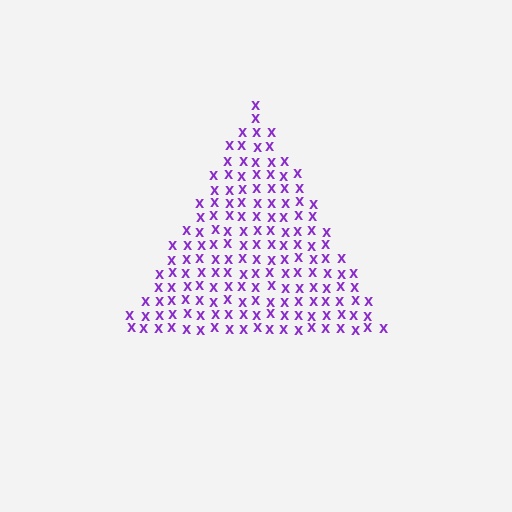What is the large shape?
The large shape is a triangle.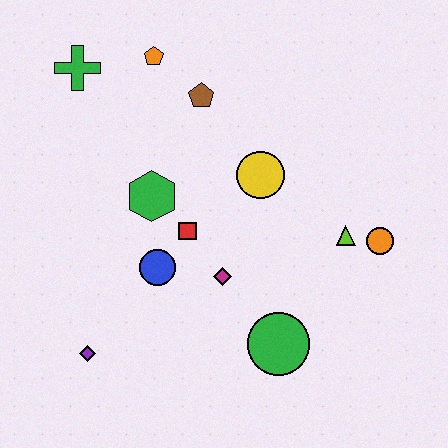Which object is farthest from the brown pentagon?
The purple diamond is farthest from the brown pentagon.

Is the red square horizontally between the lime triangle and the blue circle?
Yes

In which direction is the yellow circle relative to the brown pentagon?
The yellow circle is below the brown pentagon.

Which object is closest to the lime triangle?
The orange circle is closest to the lime triangle.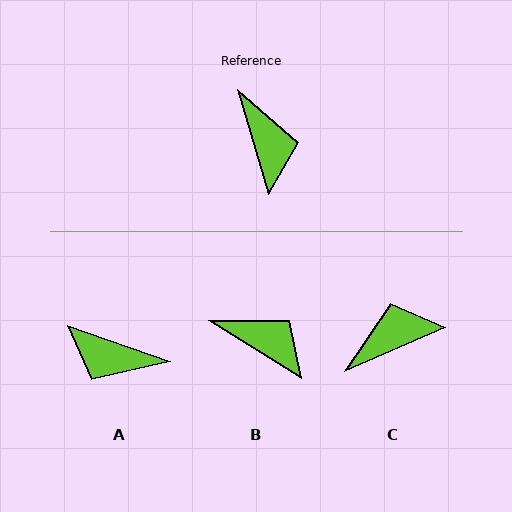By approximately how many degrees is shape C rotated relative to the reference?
Approximately 97 degrees counter-clockwise.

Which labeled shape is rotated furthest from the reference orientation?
A, about 126 degrees away.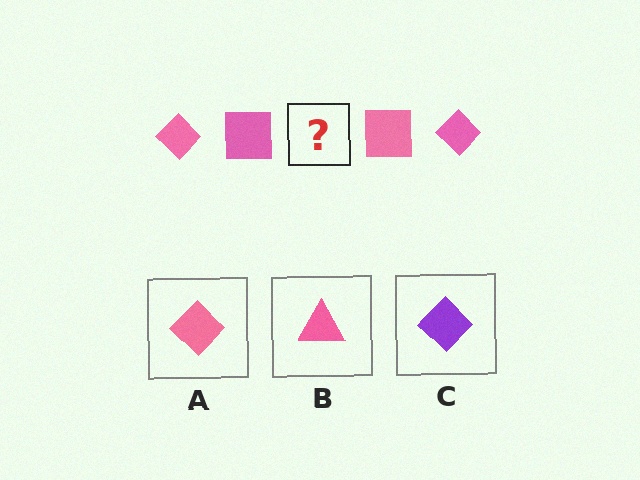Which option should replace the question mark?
Option A.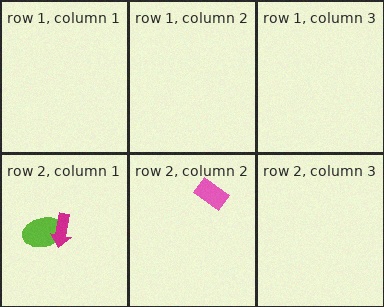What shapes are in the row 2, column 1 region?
The lime ellipse, the magenta arrow.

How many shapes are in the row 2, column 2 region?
1.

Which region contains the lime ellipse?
The row 2, column 1 region.